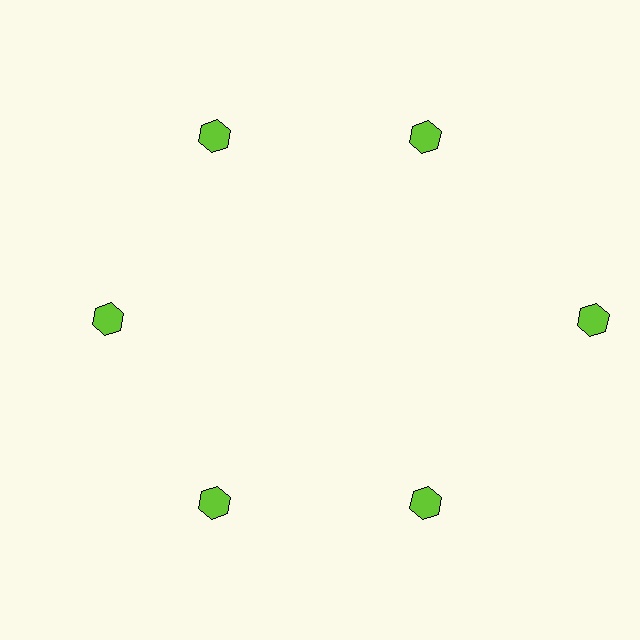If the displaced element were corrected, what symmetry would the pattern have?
It would have 6-fold rotational symmetry — the pattern would map onto itself every 60 degrees.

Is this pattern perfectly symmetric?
No. The 6 lime hexagons are arranged in a ring, but one element near the 3 o'clock position is pushed outward from the center, breaking the 6-fold rotational symmetry.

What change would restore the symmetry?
The symmetry would be restored by moving it inward, back onto the ring so that all 6 hexagons sit at equal angles and equal distance from the center.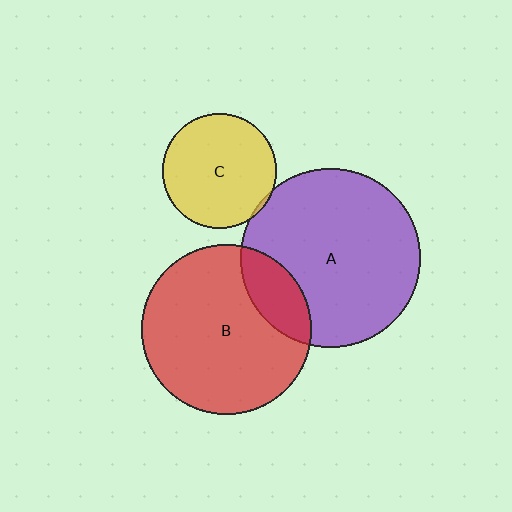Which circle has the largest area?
Circle A (purple).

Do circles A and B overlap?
Yes.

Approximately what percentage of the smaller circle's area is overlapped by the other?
Approximately 15%.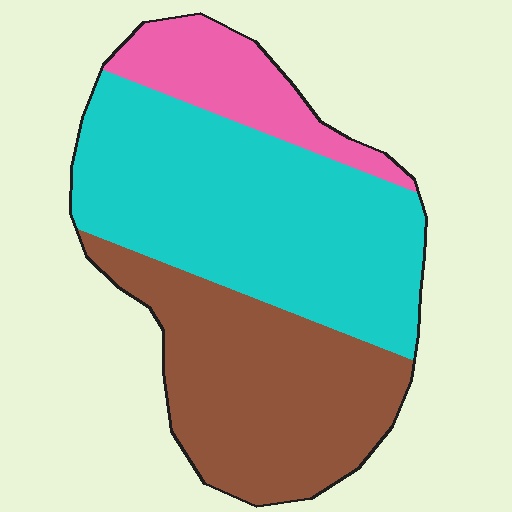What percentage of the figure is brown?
Brown covers about 35% of the figure.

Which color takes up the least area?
Pink, at roughly 15%.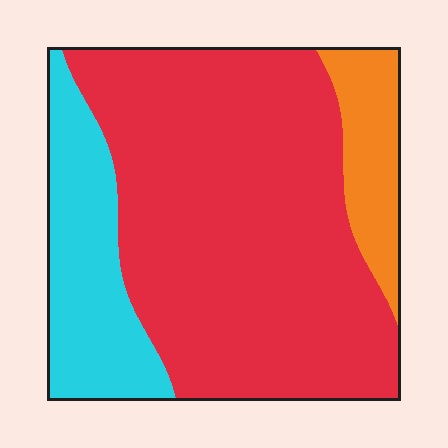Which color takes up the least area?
Orange, at roughly 10%.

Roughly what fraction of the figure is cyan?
Cyan covers 20% of the figure.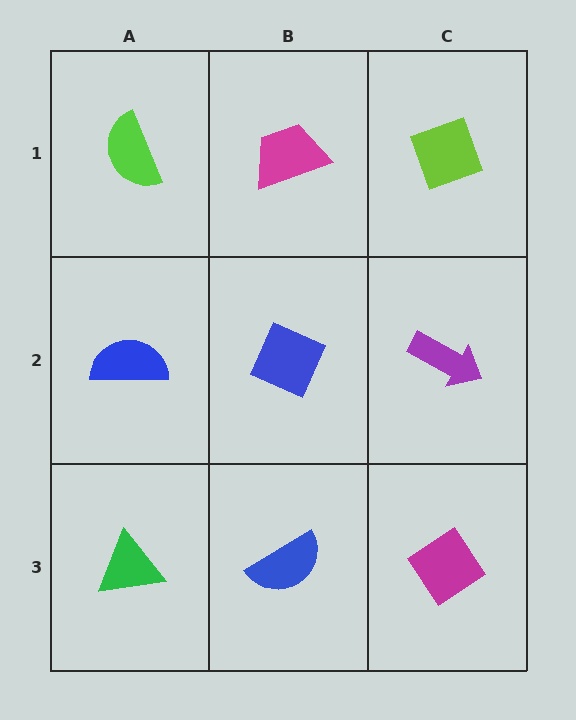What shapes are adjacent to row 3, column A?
A blue semicircle (row 2, column A), a blue semicircle (row 3, column B).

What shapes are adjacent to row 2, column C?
A lime diamond (row 1, column C), a magenta diamond (row 3, column C), a blue diamond (row 2, column B).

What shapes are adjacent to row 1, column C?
A purple arrow (row 2, column C), a magenta trapezoid (row 1, column B).